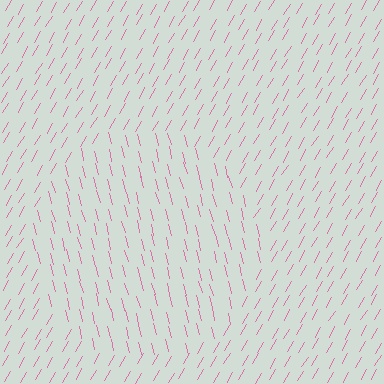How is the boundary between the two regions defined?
The boundary is defined purely by a change in line orientation (approximately 45 degrees difference). All lines are the same color and thickness.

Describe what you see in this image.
The image is filled with small pink line segments. A circle region in the image has lines oriented differently from the surrounding lines, creating a visible texture boundary.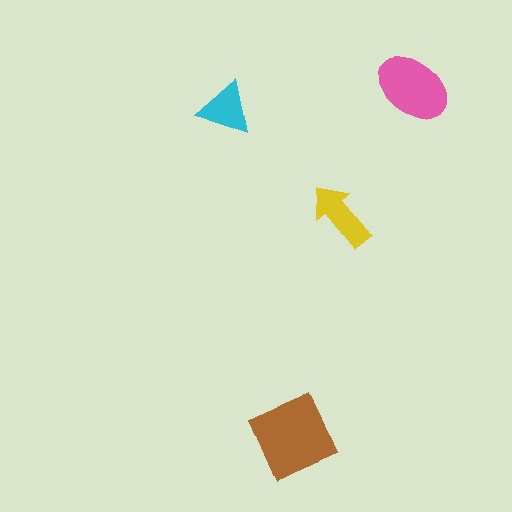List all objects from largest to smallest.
The brown diamond, the pink ellipse, the yellow arrow, the cyan triangle.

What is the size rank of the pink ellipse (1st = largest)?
2nd.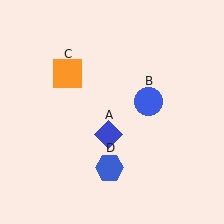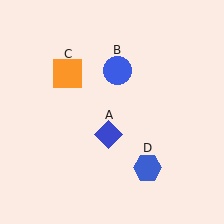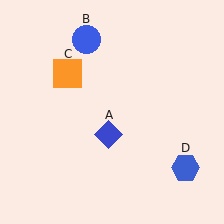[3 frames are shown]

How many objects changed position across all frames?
2 objects changed position: blue circle (object B), blue hexagon (object D).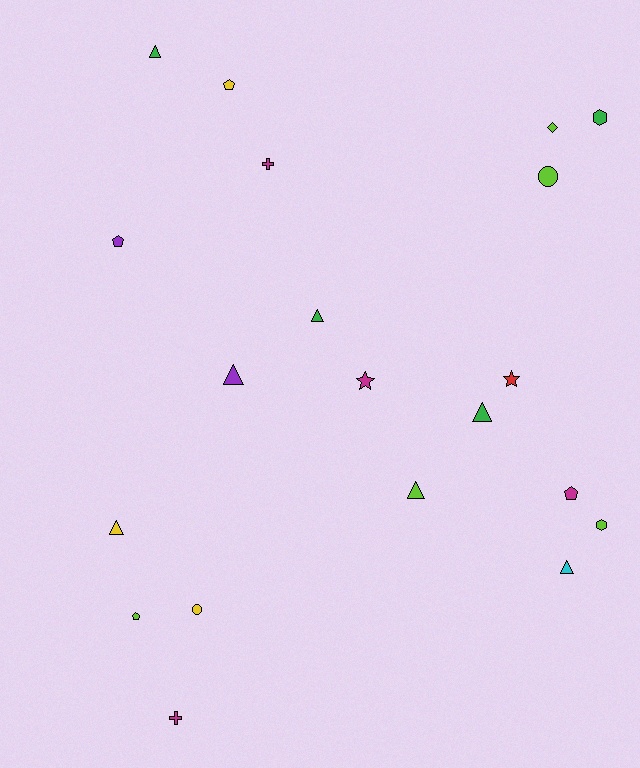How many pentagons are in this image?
There are 4 pentagons.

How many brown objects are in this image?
There are no brown objects.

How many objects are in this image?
There are 20 objects.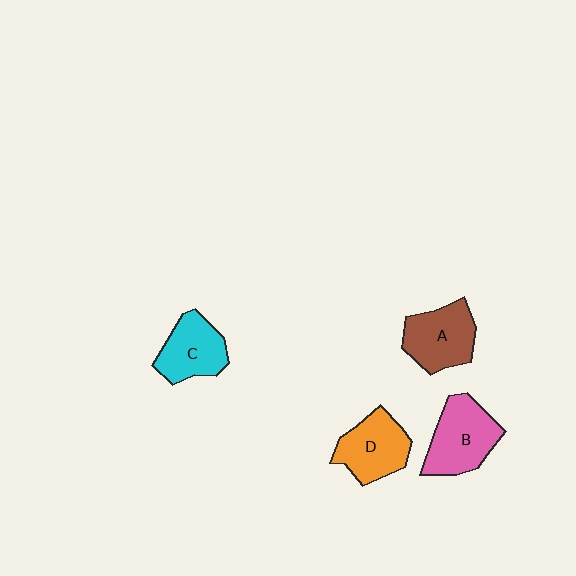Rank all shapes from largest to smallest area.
From largest to smallest: B (pink), A (brown), D (orange), C (cyan).